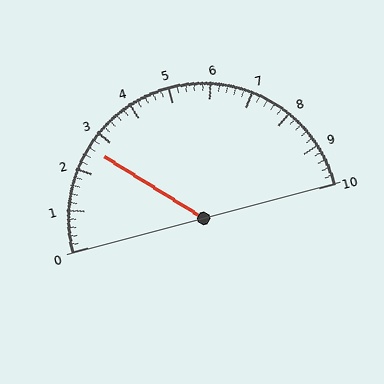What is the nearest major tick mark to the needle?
The nearest major tick mark is 3.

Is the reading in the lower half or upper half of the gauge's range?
The reading is in the lower half of the range (0 to 10).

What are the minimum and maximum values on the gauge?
The gauge ranges from 0 to 10.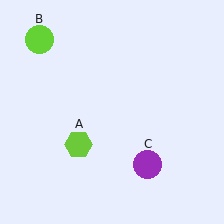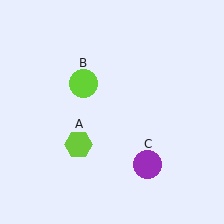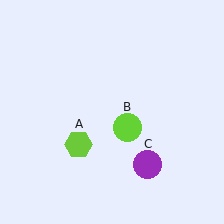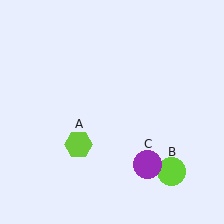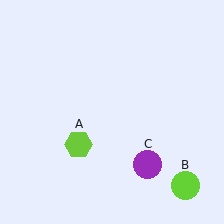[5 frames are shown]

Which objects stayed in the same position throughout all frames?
Lime hexagon (object A) and purple circle (object C) remained stationary.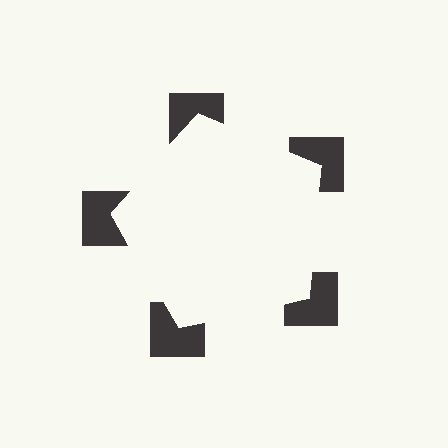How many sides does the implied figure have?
5 sides.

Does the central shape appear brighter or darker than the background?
It typically appears slightly brighter than the background, even though no actual brightness change is drawn.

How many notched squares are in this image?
There are 5 — one at each vertex of the illusory pentagon.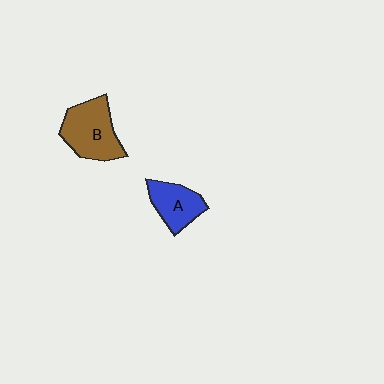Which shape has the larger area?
Shape B (brown).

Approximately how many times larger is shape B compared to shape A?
Approximately 1.4 times.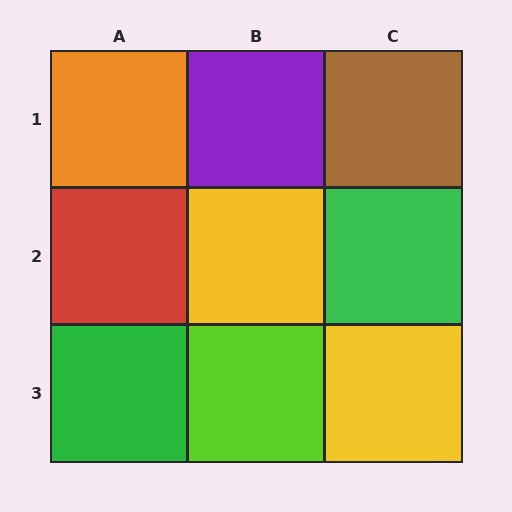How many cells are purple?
1 cell is purple.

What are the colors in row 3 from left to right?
Green, lime, yellow.